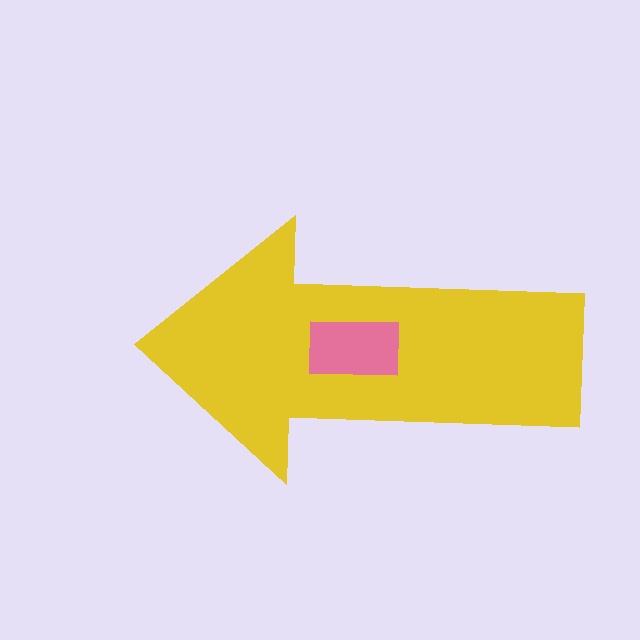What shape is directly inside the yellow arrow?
The pink rectangle.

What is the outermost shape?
The yellow arrow.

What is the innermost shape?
The pink rectangle.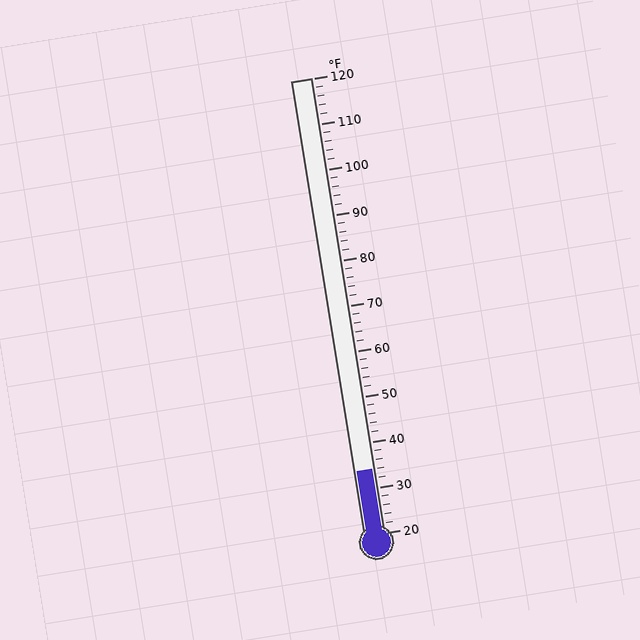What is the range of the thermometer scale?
The thermometer scale ranges from 20°F to 120°F.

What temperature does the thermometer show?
The thermometer shows approximately 34°F.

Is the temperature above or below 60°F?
The temperature is below 60°F.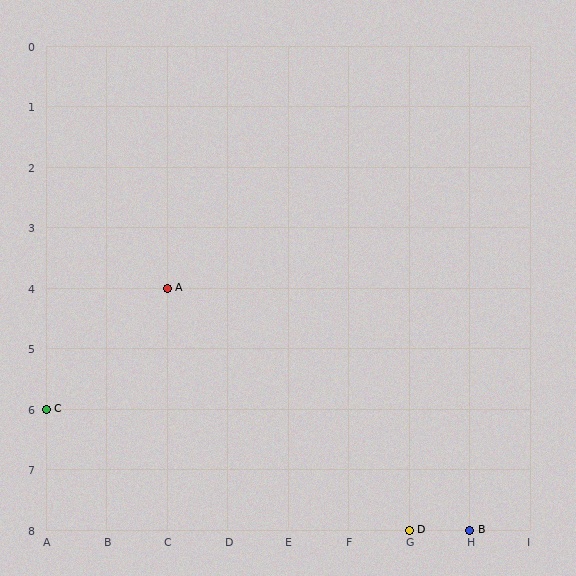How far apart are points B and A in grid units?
Points B and A are 5 columns and 4 rows apart (about 6.4 grid units diagonally).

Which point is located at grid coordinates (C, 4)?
Point A is at (C, 4).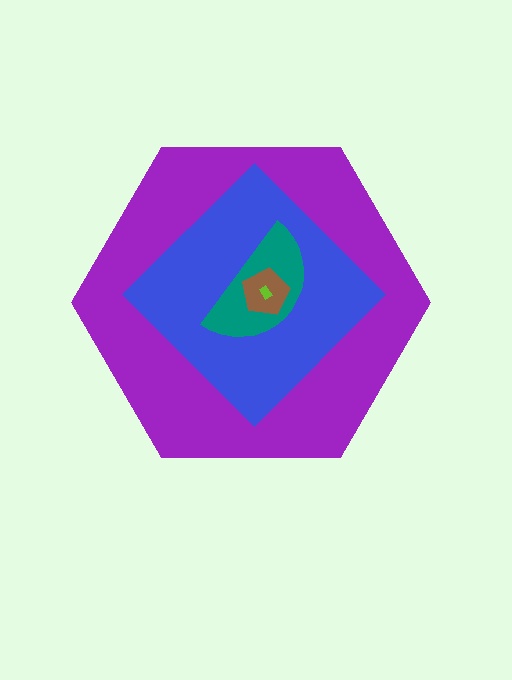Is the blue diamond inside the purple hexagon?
Yes.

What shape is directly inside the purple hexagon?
The blue diamond.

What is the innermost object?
The lime rectangle.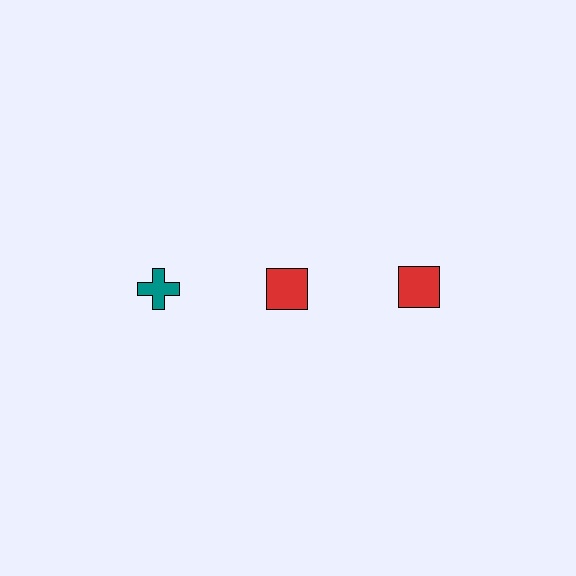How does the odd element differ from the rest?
It differs in both color (teal instead of red) and shape (cross instead of square).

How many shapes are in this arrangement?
There are 3 shapes arranged in a grid pattern.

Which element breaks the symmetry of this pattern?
The teal cross in the top row, leftmost column breaks the symmetry. All other shapes are red squares.